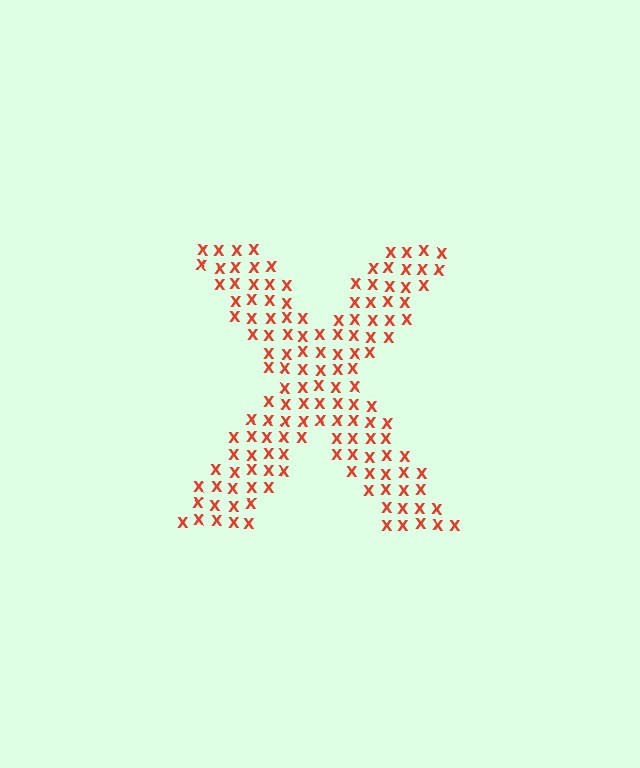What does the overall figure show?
The overall figure shows the letter X.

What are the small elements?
The small elements are letter X's.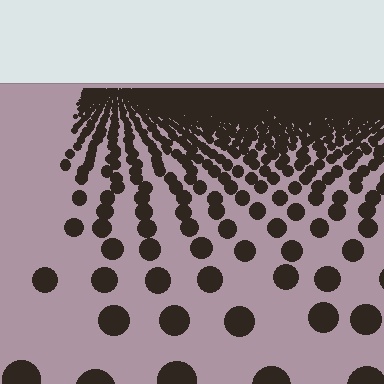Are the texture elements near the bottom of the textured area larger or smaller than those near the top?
Larger. Near the bottom, elements are closer to the viewer and appear at a bigger on-screen size.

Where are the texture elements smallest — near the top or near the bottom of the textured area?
Near the top.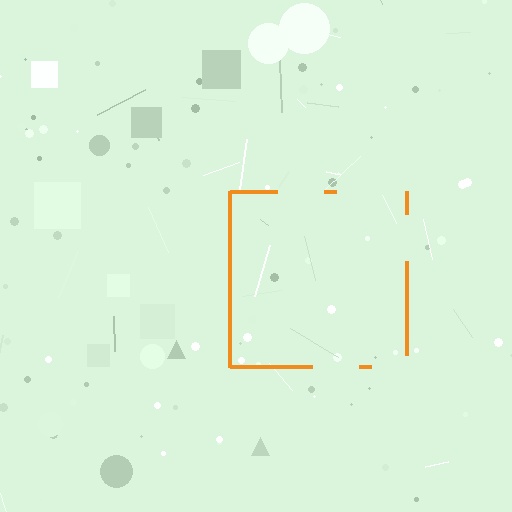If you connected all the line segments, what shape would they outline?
They would outline a square.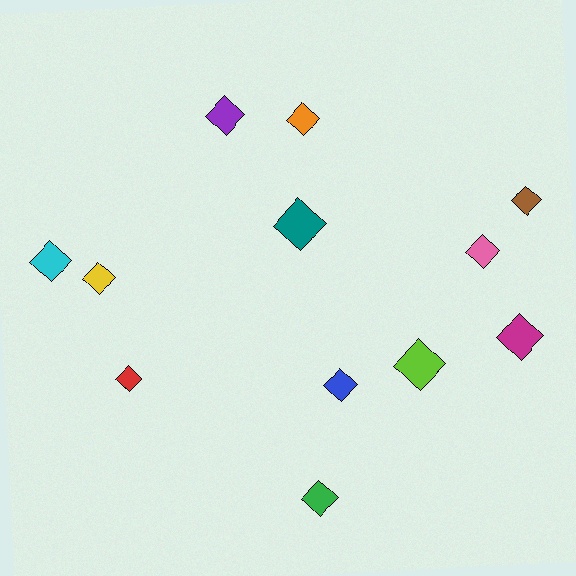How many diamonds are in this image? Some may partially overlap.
There are 12 diamonds.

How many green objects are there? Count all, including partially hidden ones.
There is 1 green object.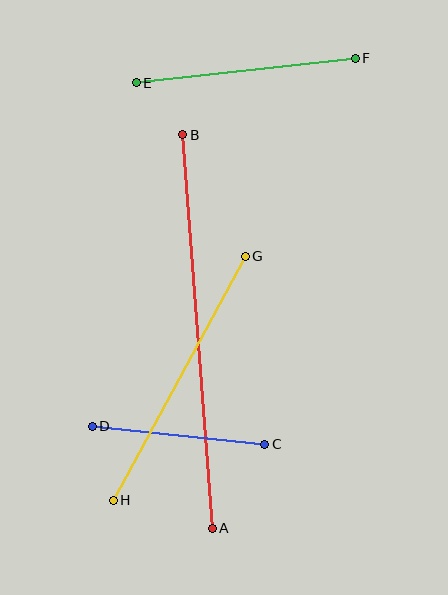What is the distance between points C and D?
The distance is approximately 174 pixels.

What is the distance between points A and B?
The distance is approximately 395 pixels.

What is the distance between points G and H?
The distance is approximately 277 pixels.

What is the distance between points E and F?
The distance is approximately 220 pixels.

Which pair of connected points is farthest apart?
Points A and B are farthest apart.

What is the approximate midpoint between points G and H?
The midpoint is at approximately (179, 378) pixels.